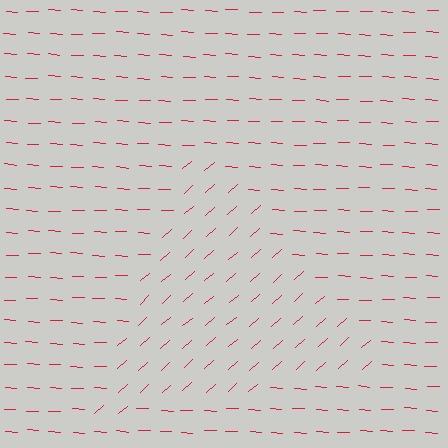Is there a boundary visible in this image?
Yes, there is a texture boundary formed by a change in line orientation.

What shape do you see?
I see a triangle.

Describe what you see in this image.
The image is filled with small red line segments. A triangle region in the image has lines oriented differently from the surrounding lines, creating a visible texture boundary.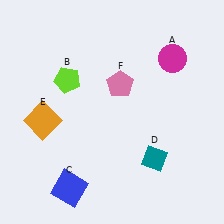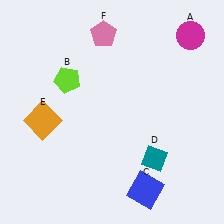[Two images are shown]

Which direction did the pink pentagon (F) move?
The pink pentagon (F) moved up.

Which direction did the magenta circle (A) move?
The magenta circle (A) moved up.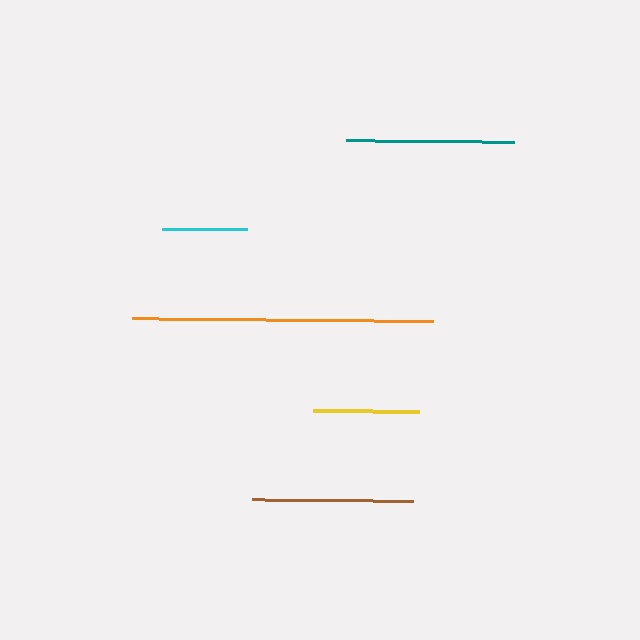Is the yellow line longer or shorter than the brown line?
The brown line is longer than the yellow line.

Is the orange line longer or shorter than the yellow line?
The orange line is longer than the yellow line.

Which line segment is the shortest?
The cyan line is the shortest at approximately 85 pixels.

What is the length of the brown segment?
The brown segment is approximately 161 pixels long.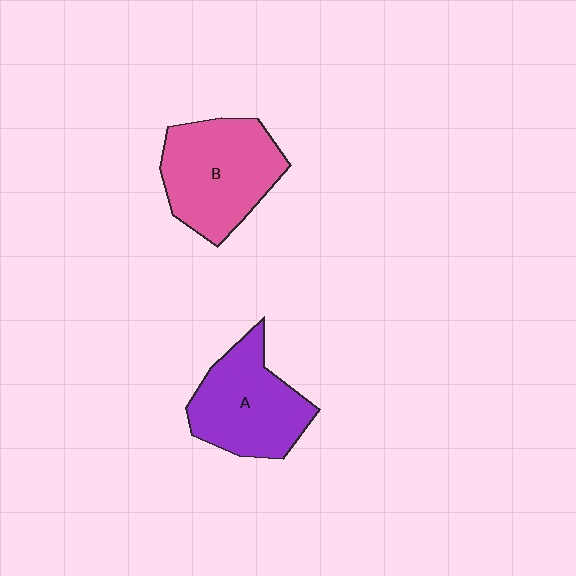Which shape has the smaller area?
Shape A (purple).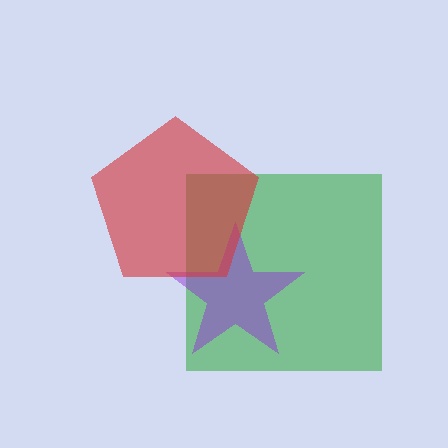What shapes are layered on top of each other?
The layered shapes are: a green square, a purple star, a red pentagon.